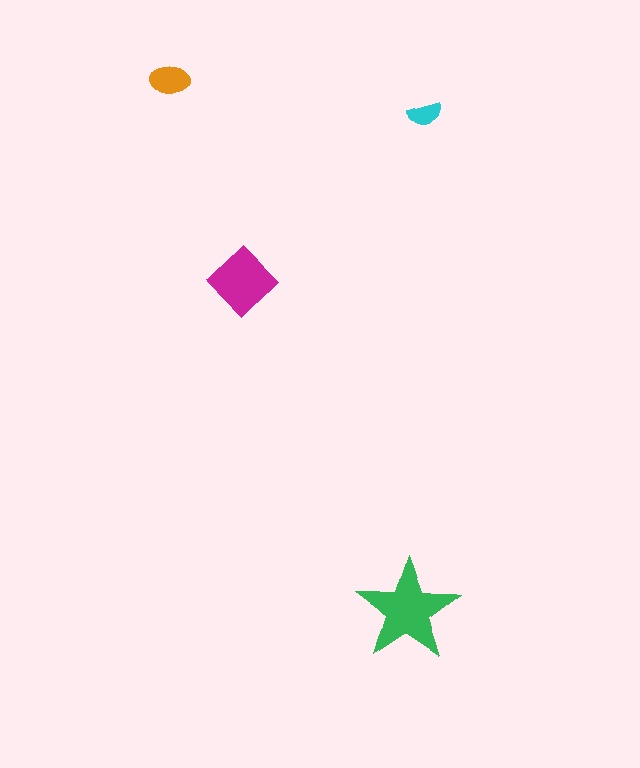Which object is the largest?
The green star.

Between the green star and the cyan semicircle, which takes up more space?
The green star.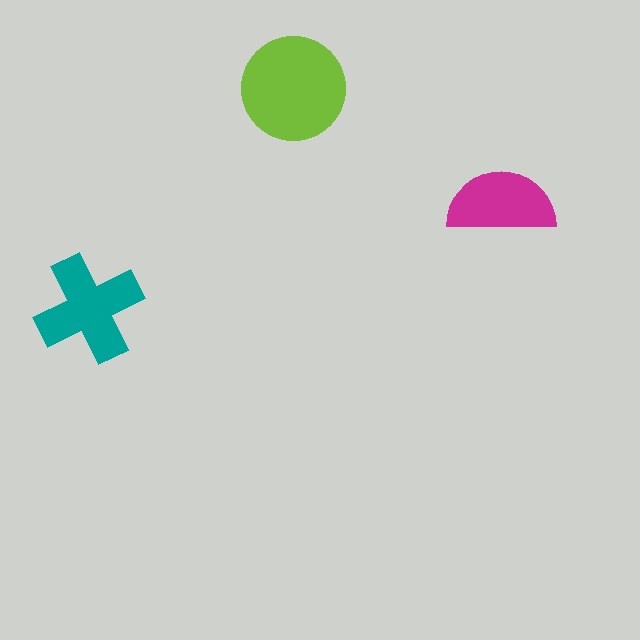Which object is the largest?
The lime circle.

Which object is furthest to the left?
The teal cross is leftmost.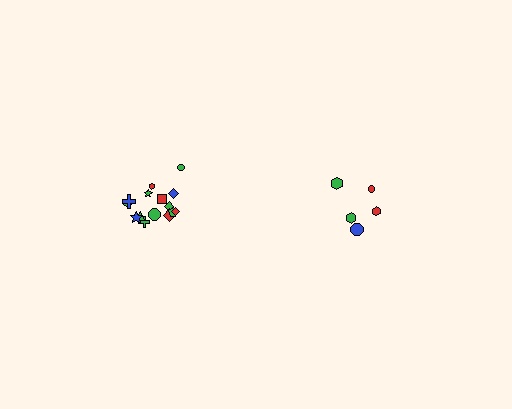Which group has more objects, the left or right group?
The left group.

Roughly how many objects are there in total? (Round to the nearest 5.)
Roughly 20 objects in total.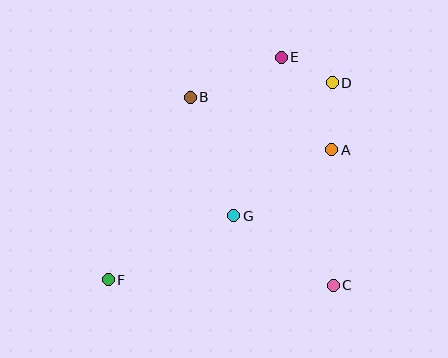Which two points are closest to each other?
Points D and E are closest to each other.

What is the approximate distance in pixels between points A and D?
The distance between A and D is approximately 67 pixels.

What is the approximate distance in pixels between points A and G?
The distance between A and G is approximately 118 pixels.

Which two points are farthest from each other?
Points D and F are farthest from each other.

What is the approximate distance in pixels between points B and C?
The distance between B and C is approximately 236 pixels.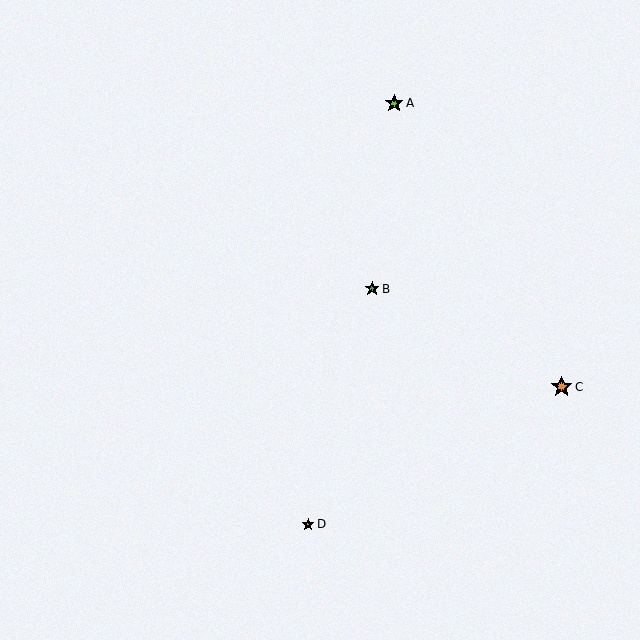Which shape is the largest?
The orange star (labeled C) is the largest.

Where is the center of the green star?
The center of the green star is at (372, 289).